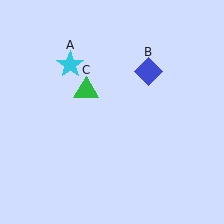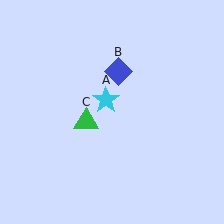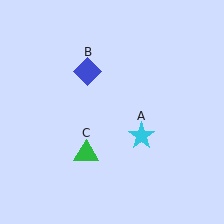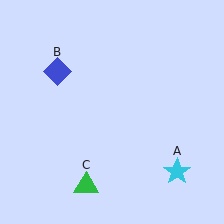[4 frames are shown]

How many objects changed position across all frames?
3 objects changed position: cyan star (object A), blue diamond (object B), green triangle (object C).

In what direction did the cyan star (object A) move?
The cyan star (object A) moved down and to the right.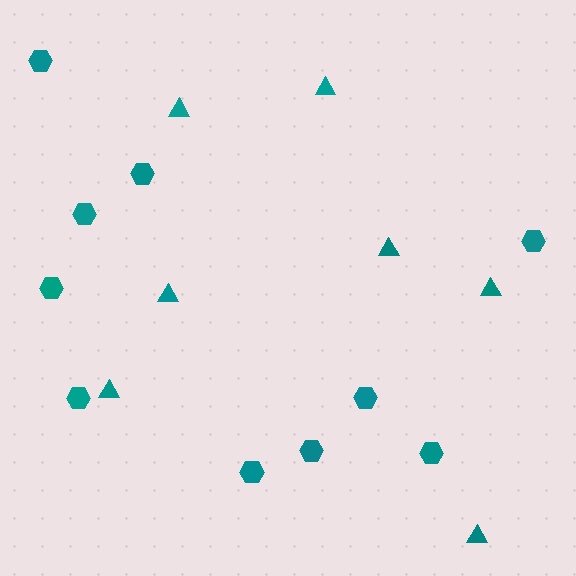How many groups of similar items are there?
There are 2 groups: one group of hexagons (10) and one group of triangles (7).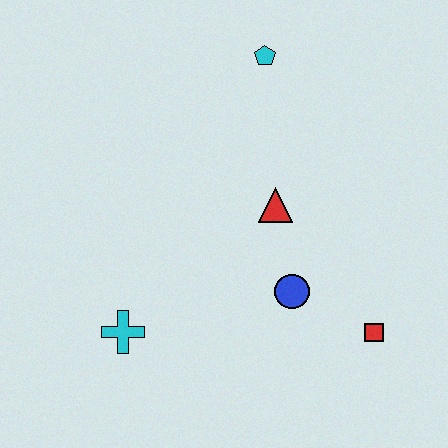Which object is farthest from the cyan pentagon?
The cyan cross is farthest from the cyan pentagon.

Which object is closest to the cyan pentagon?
The red triangle is closest to the cyan pentagon.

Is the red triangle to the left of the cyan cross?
No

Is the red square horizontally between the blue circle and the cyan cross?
No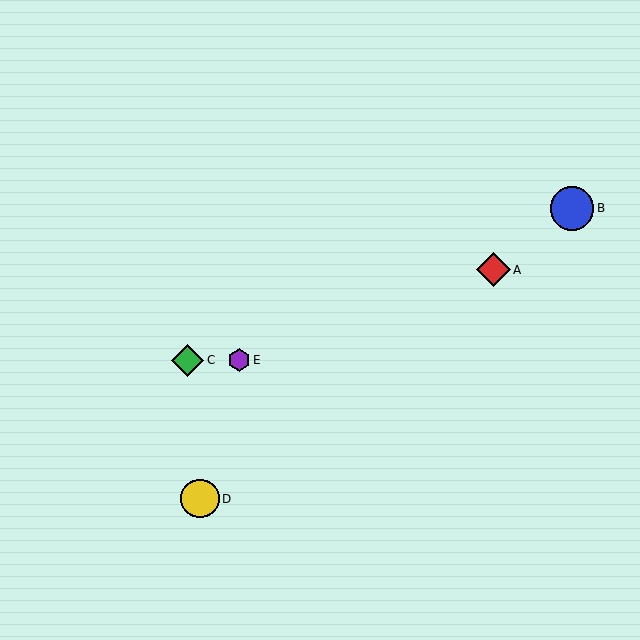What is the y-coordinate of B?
Object B is at y≈208.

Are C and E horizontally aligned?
Yes, both are at y≈360.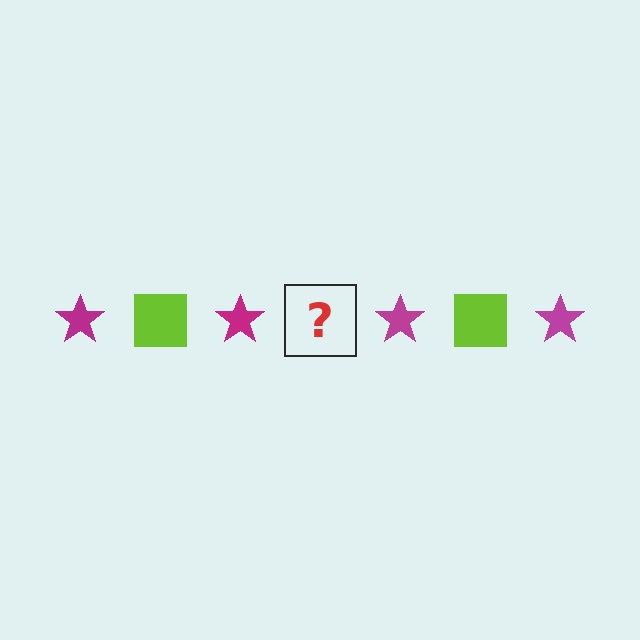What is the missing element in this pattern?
The missing element is a lime square.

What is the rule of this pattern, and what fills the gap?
The rule is that the pattern alternates between magenta star and lime square. The gap should be filled with a lime square.